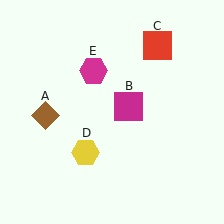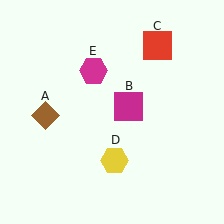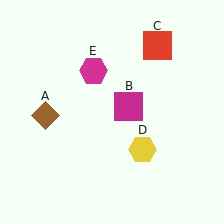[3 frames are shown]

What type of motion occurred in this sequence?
The yellow hexagon (object D) rotated counterclockwise around the center of the scene.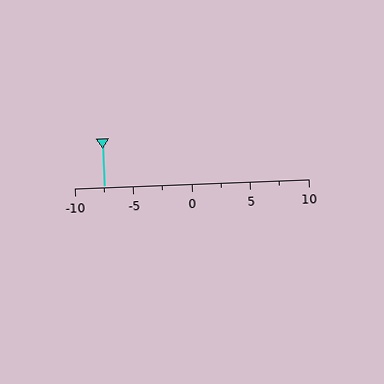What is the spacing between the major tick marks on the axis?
The major ticks are spaced 5 apart.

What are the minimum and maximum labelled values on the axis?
The axis runs from -10 to 10.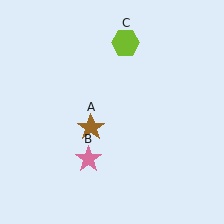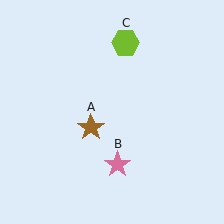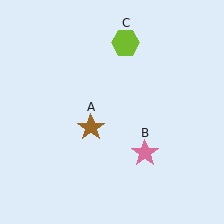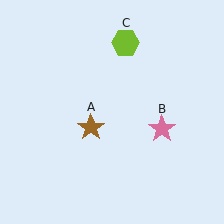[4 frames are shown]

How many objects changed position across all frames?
1 object changed position: pink star (object B).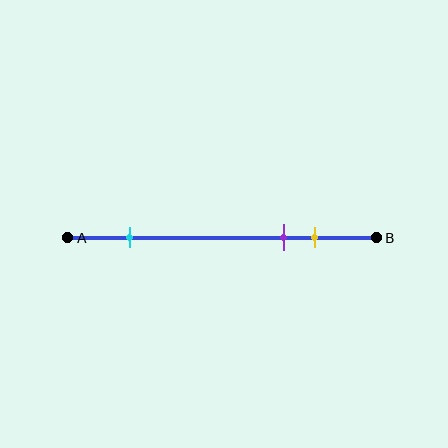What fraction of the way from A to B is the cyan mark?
The cyan mark is approximately 20% (0.2) of the way from A to B.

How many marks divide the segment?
There are 3 marks dividing the segment.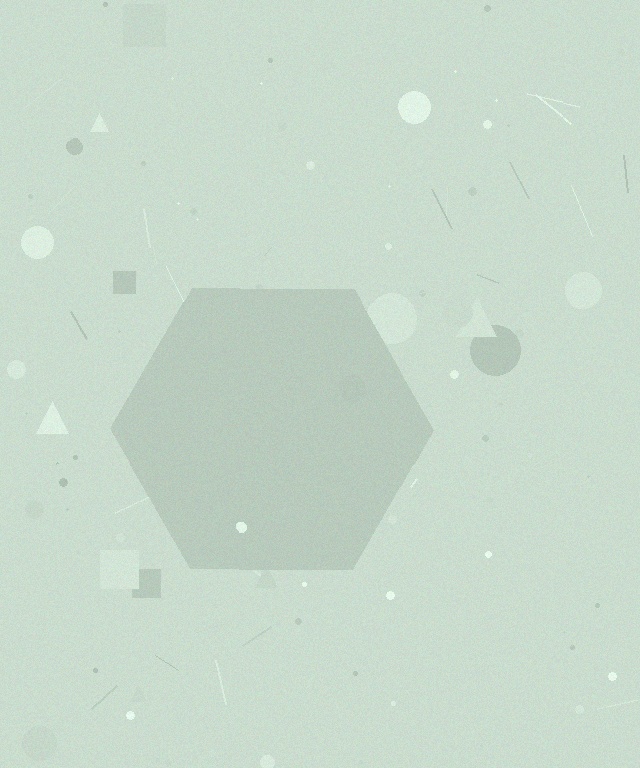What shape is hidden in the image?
A hexagon is hidden in the image.